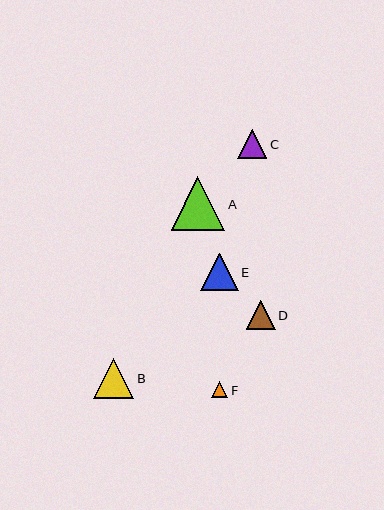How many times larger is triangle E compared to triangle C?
Triangle E is approximately 1.3 times the size of triangle C.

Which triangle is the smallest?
Triangle F is the smallest with a size of approximately 17 pixels.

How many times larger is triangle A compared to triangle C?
Triangle A is approximately 1.8 times the size of triangle C.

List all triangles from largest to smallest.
From largest to smallest: A, B, E, C, D, F.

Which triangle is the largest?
Triangle A is the largest with a size of approximately 53 pixels.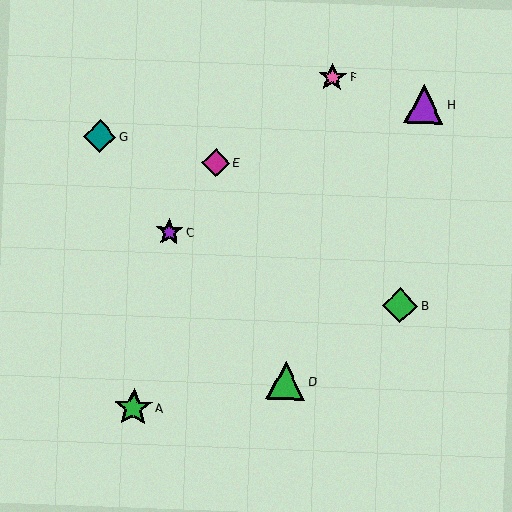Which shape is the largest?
The purple triangle (labeled H) is the largest.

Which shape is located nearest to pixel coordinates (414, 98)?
The purple triangle (labeled H) at (424, 104) is nearest to that location.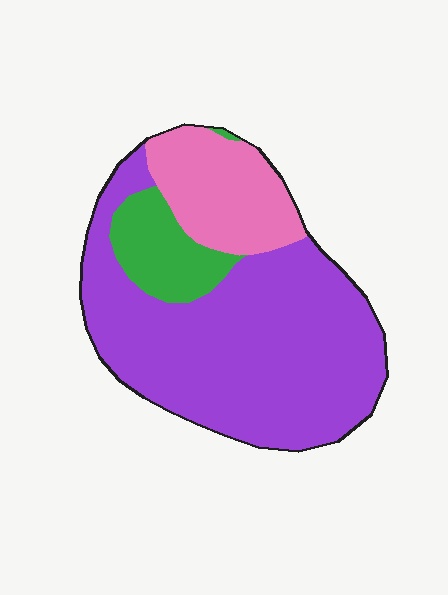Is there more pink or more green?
Pink.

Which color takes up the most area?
Purple, at roughly 65%.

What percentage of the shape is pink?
Pink takes up less than a quarter of the shape.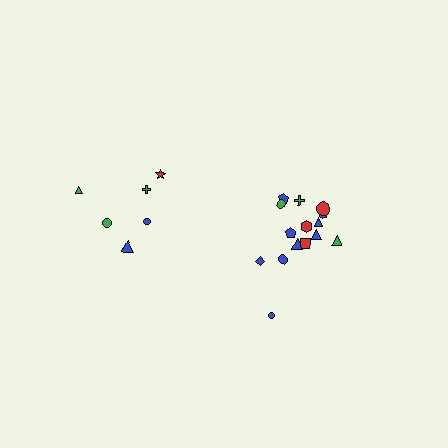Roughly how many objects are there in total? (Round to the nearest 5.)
Roughly 20 objects in total.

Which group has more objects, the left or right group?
The right group.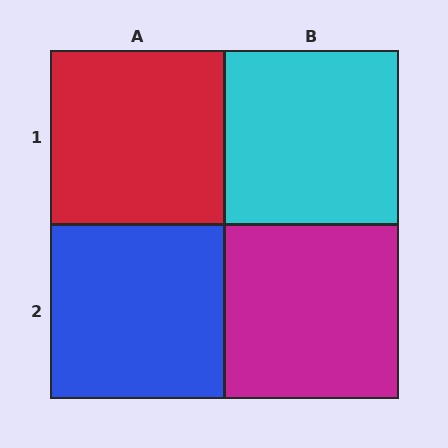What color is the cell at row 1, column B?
Cyan.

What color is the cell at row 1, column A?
Red.